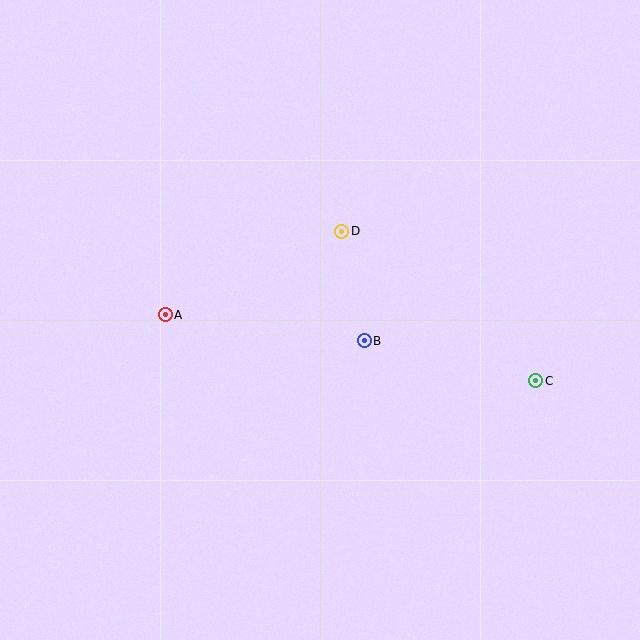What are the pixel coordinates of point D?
Point D is at (342, 231).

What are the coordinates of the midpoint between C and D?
The midpoint between C and D is at (439, 306).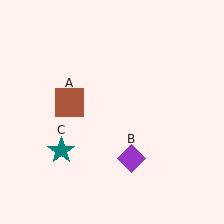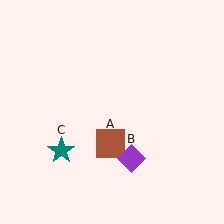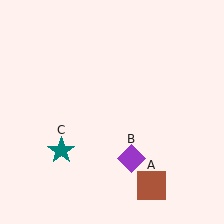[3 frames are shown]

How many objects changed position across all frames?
1 object changed position: brown square (object A).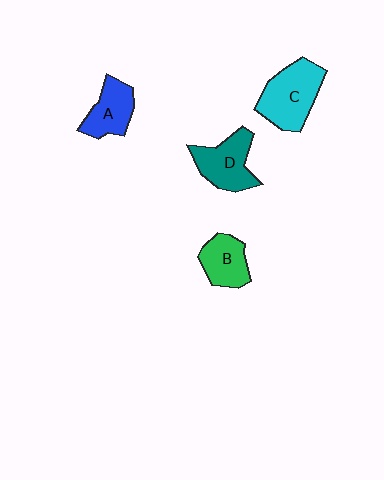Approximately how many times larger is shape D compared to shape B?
Approximately 1.3 times.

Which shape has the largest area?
Shape C (cyan).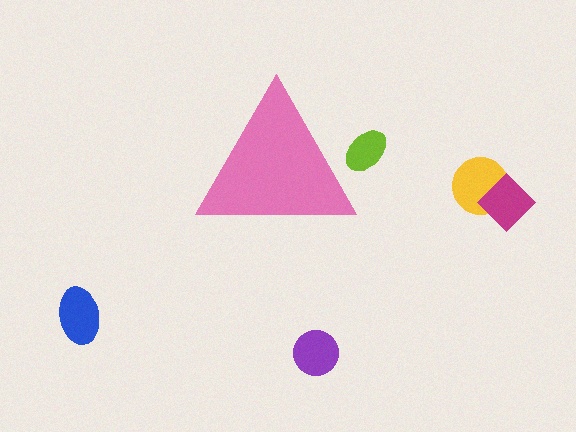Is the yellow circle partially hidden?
No, the yellow circle is fully visible.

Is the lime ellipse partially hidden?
Yes, the lime ellipse is partially hidden behind the pink triangle.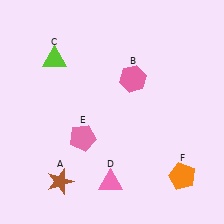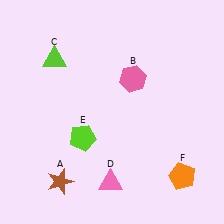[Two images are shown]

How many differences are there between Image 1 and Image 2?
There is 1 difference between the two images.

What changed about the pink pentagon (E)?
In Image 1, E is pink. In Image 2, it changed to lime.